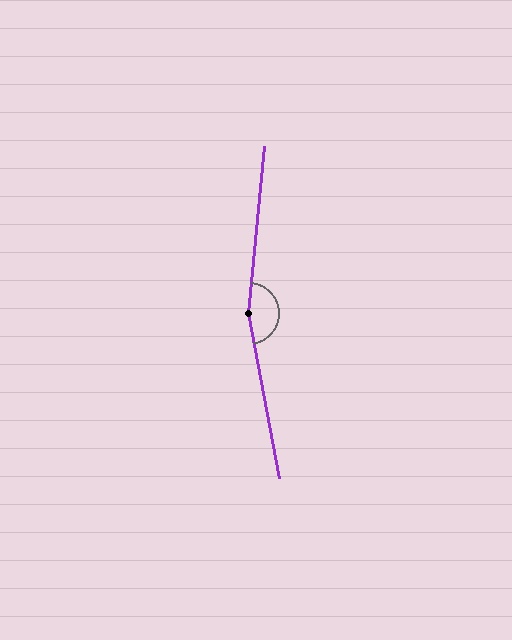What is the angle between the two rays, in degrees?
Approximately 164 degrees.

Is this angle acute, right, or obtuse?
It is obtuse.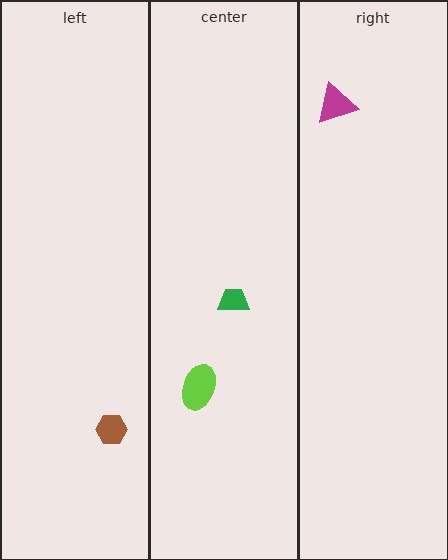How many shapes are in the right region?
1.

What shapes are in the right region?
The magenta triangle.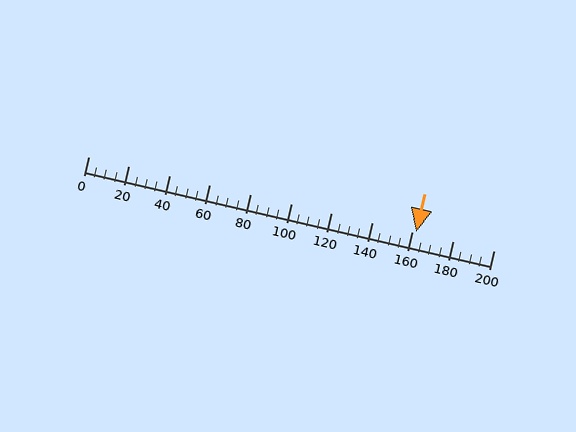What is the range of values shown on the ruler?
The ruler shows values from 0 to 200.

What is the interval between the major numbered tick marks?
The major tick marks are spaced 20 units apart.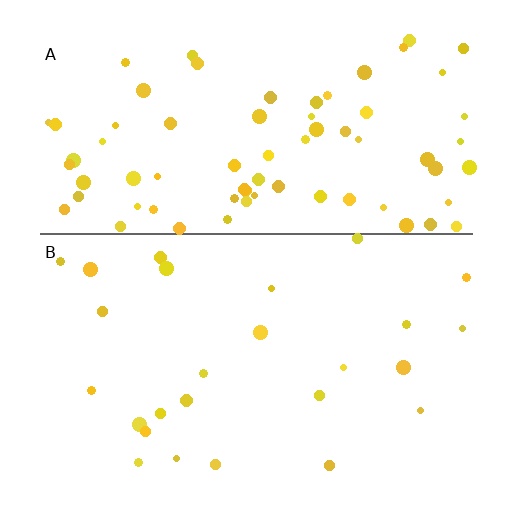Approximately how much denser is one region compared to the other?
Approximately 2.8× — region A over region B.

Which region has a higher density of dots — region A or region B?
A (the top).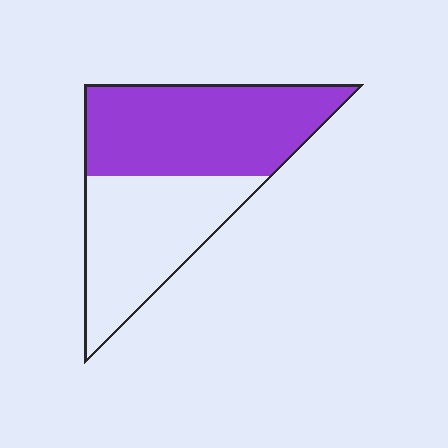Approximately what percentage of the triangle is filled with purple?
Approximately 55%.